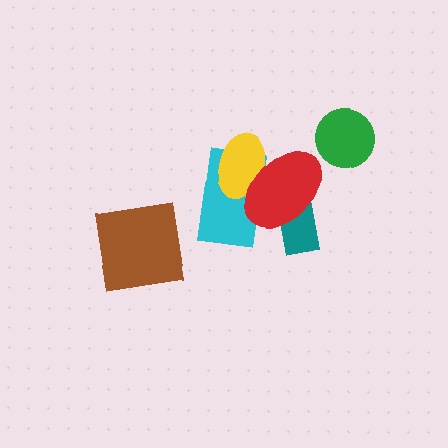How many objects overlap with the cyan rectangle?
2 objects overlap with the cyan rectangle.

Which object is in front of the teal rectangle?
The red ellipse is in front of the teal rectangle.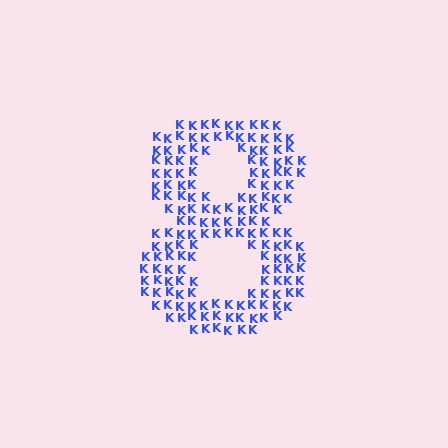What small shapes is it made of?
It is made of small letter K's.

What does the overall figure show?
The overall figure shows the digit 8.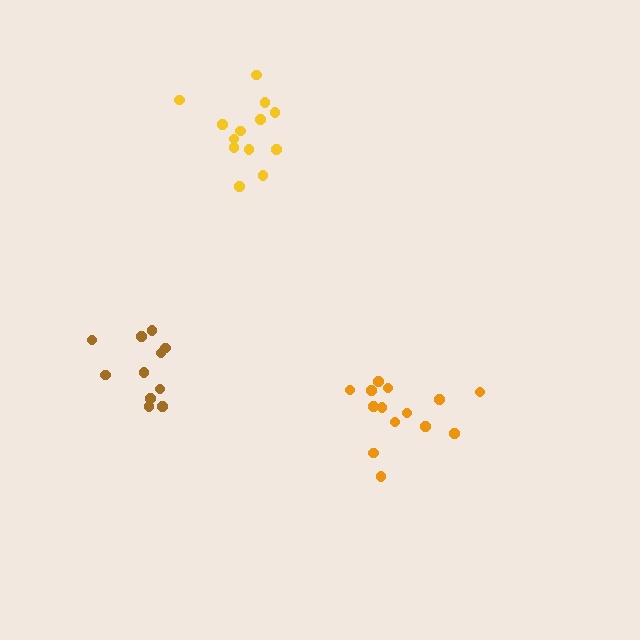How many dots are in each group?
Group 1: 14 dots, Group 2: 13 dots, Group 3: 11 dots (38 total).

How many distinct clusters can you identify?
There are 3 distinct clusters.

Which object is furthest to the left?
The brown cluster is leftmost.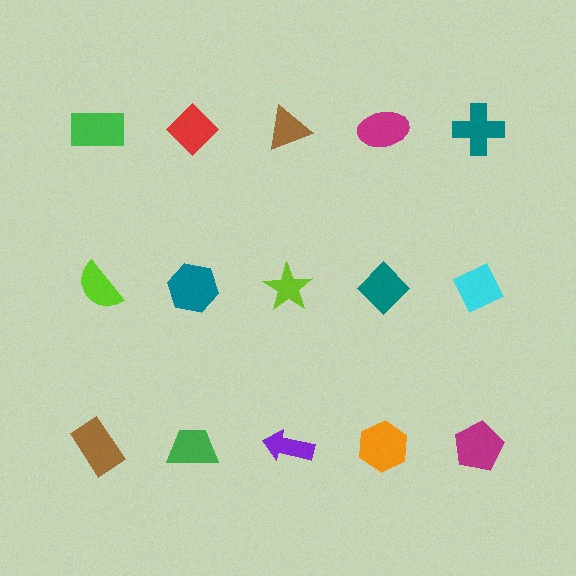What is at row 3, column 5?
A magenta pentagon.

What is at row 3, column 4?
An orange hexagon.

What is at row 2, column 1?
A lime semicircle.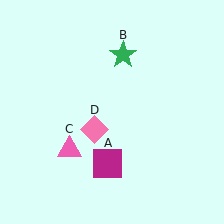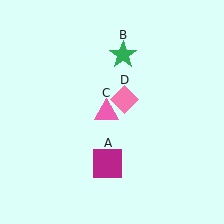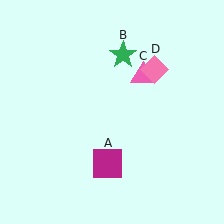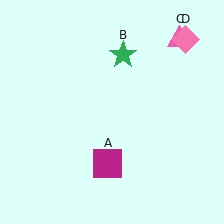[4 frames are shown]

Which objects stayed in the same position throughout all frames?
Magenta square (object A) and green star (object B) remained stationary.